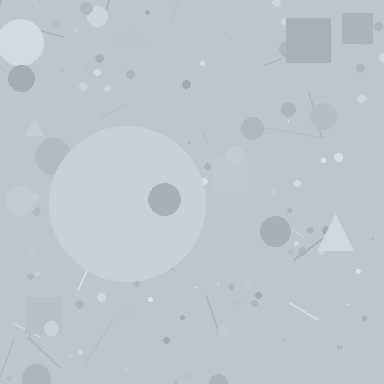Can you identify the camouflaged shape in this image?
The camouflaged shape is a circle.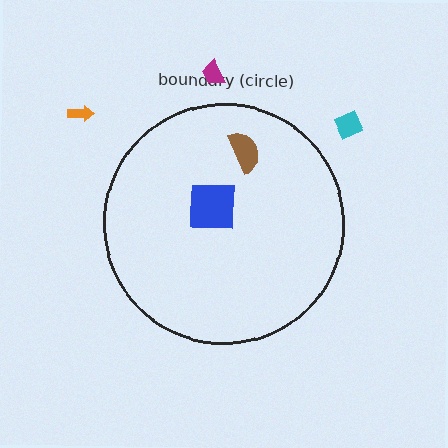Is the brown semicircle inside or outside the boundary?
Inside.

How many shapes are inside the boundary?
2 inside, 3 outside.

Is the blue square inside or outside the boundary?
Inside.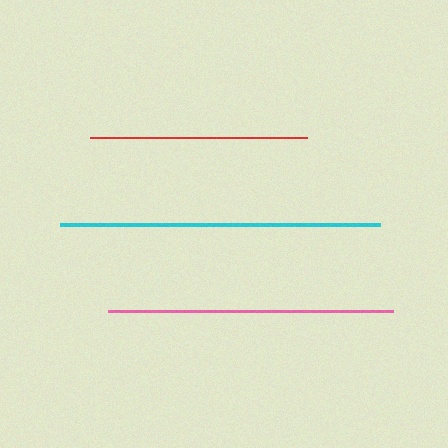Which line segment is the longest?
The cyan line is the longest at approximately 320 pixels.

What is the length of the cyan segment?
The cyan segment is approximately 320 pixels long.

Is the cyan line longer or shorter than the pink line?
The cyan line is longer than the pink line.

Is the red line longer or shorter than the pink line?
The pink line is longer than the red line.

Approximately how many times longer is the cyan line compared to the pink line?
The cyan line is approximately 1.1 times the length of the pink line.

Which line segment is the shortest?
The red line is the shortest at approximately 218 pixels.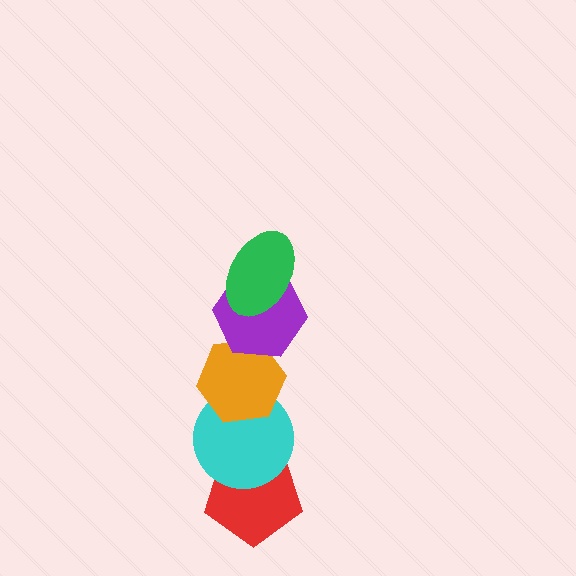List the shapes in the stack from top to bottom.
From top to bottom: the green ellipse, the purple hexagon, the orange hexagon, the cyan circle, the red pentagon.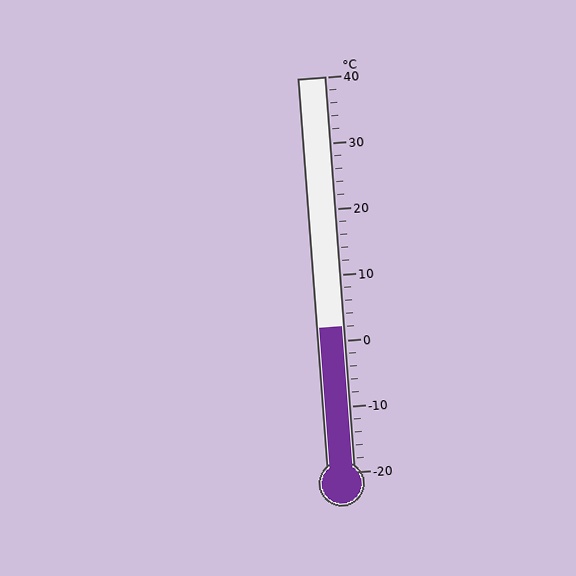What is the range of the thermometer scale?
The thermometer scale ranges from -20°C to 40°C.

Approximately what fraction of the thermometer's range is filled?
The thermometer is filled to approximately 35% of its range.